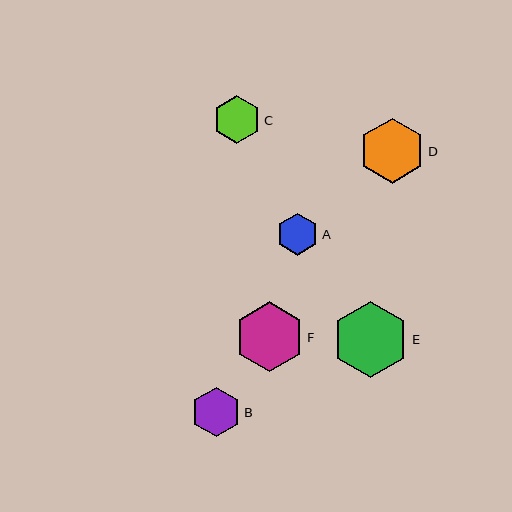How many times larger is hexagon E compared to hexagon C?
Hexagon E is approximately 1.6 times the size of hexagon C.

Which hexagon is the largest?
Hexagon E is the largest with a size of approximately 76 pixels.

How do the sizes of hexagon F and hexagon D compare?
Hexagon F and hexagon D are approximately the same size.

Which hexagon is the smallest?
Hexagon A is the smallest with a size of approximately 42 pixels.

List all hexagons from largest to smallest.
From largest to smallest: E, F, D, B, C, A.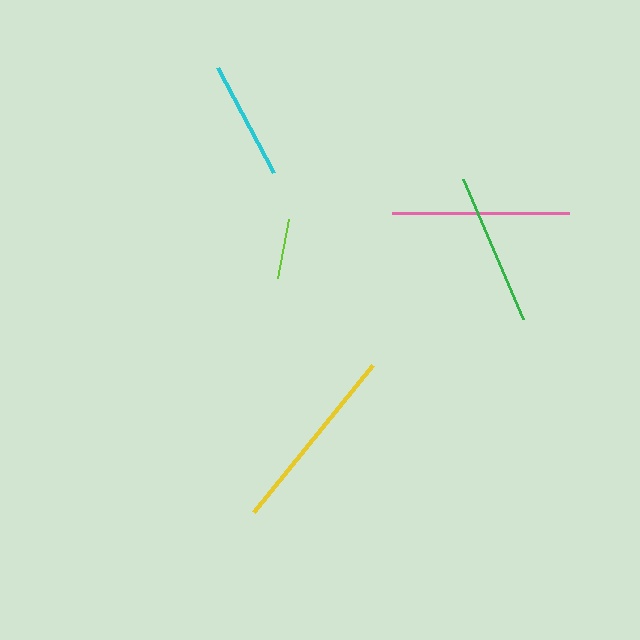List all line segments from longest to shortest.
From longest to shortest: yellow, pink, green, cyan, lime.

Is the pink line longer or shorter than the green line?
The pink line is longer than the green line.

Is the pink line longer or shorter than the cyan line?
The pink line is longer than the cyan line.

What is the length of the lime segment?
The lime segment is approximately 60 pixels long.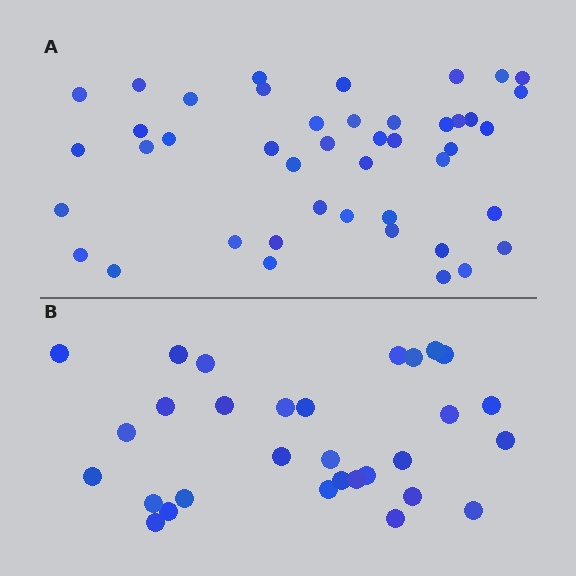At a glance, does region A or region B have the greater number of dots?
Region A (the top region) has more dots.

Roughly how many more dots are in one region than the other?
Region A has approximately 15 more dots than region B.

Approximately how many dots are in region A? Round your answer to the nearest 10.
About 40 dots. (The exact count is 44, which rounds to 40.)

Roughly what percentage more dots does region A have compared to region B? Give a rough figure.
About 45% more.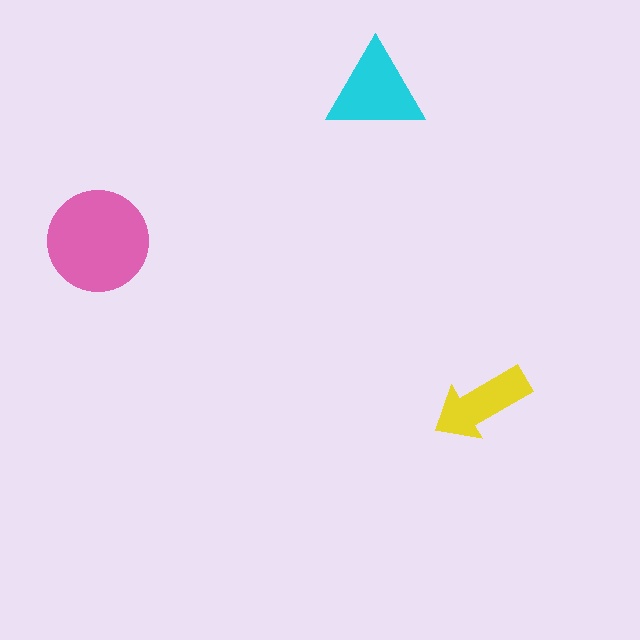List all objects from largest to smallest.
The pink circle, the cyan triangle, the yellow arrow.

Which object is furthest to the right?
The yellow arrow is rightmost.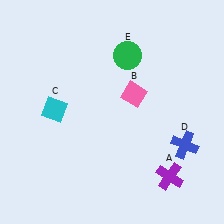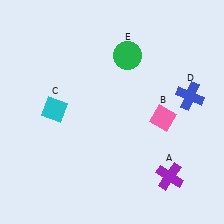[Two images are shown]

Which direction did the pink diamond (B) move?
The pink diamond (B) moved right.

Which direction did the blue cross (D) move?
The blue cross (D) moved up.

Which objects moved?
The objects that moved are: the pink diamond (B), the blue cross (D).